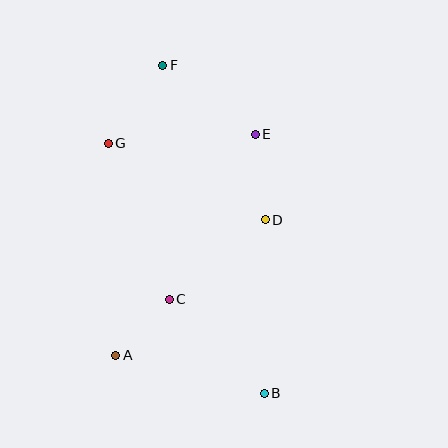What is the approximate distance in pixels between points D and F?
The distance between D and F is approximately 185 pixels.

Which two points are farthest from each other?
Points B and F are farthest from each other.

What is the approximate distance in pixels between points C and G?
The distance between C and G is approximately 167 pixels.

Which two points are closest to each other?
Points A and C are closest to each other.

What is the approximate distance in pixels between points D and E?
The distance between D and E is approximately 86 pixels.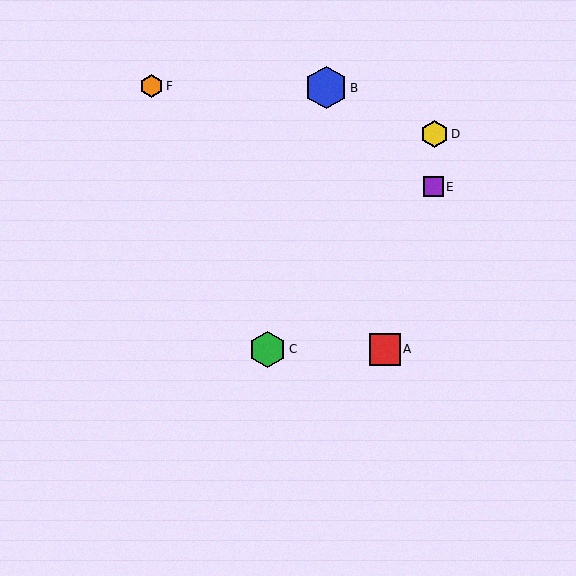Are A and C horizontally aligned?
Yes, both are at y≈349.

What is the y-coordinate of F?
Object F is at y≈86.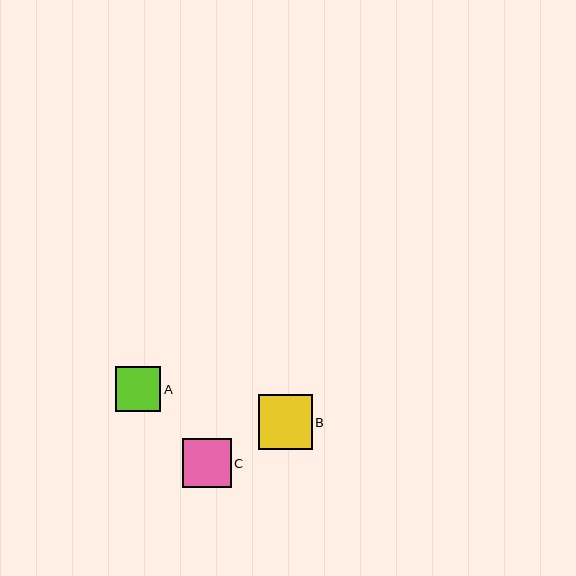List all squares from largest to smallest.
From largest to smallest: B, C, A.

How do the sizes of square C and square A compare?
Square C and square A are approximately the same size.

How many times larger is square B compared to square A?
Square B is approximately 1.2 times the size of square A.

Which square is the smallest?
Square A is the smallest with a size of approximately 45 pixels.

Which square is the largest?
Square B is the largest with a size of approximately 54 pixels.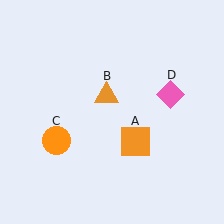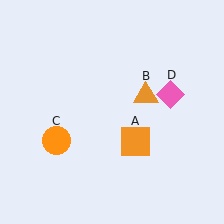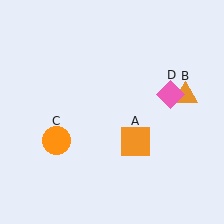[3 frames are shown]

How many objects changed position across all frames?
1 object changed position: orange triangle (object B).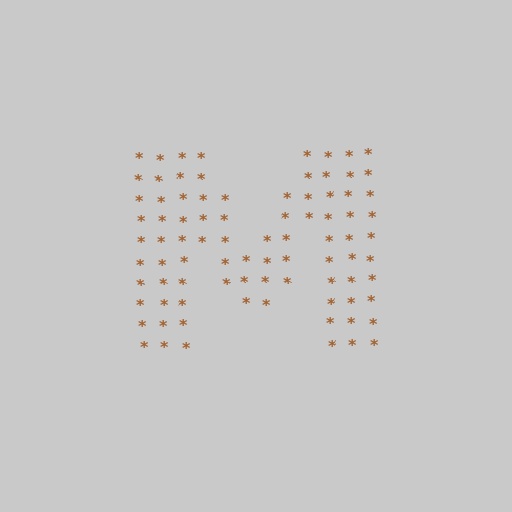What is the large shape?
The large shape is the letter M.